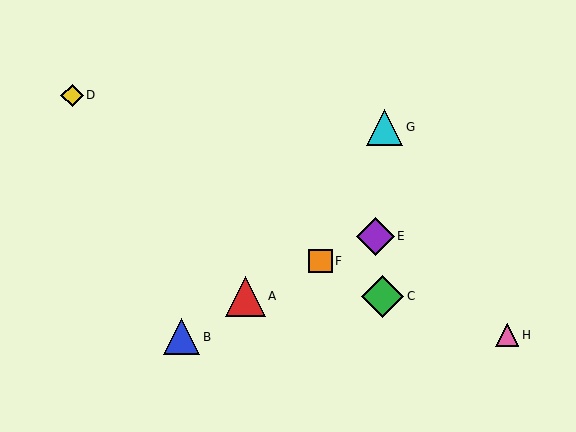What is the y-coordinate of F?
Object F is at y≈261.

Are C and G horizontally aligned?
No, C is at y≈296 and G is at y≈127.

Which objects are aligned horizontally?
Objects A, C are aligned horizontally.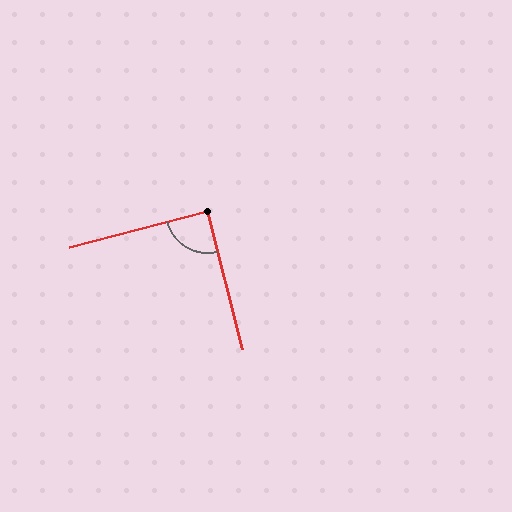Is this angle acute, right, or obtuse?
It is approximately a right angle.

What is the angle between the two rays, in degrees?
Approximately 89 degrees.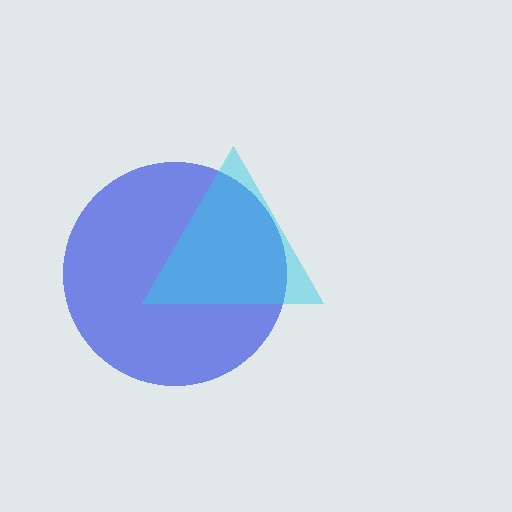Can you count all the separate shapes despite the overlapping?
Yes, there are 2 separate shapes.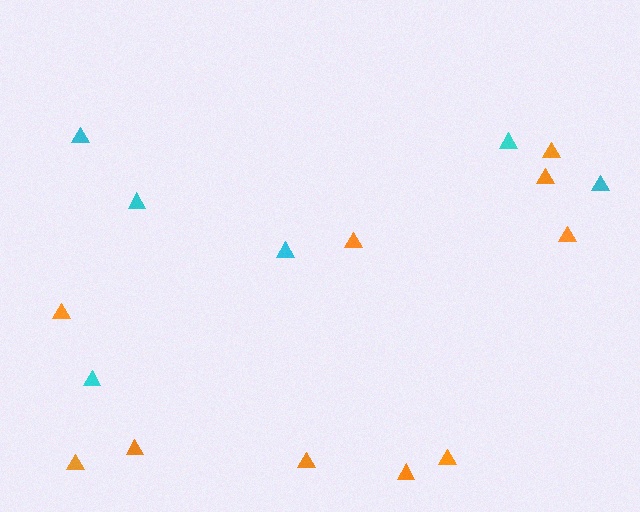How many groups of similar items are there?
There are 2 groups: one group of cyan triangles (6) and one group of orange triangles (10).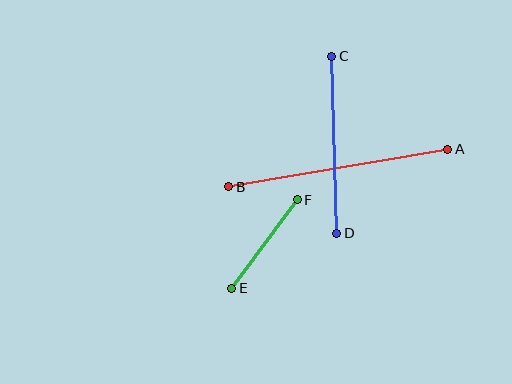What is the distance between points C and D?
The distance is approximately 177 pixels.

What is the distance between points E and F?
The distance is approximately 110 pixels.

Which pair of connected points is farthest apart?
Points A and B are farthest apart.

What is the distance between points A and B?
The distance is approximately 222 pixels.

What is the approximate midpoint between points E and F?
The midpoint is at approximately (264, 244) pixels.